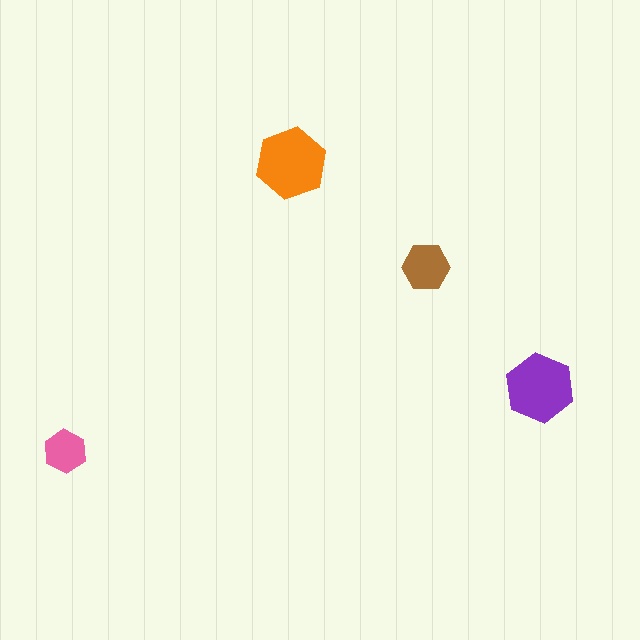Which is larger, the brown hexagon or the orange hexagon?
The orange one.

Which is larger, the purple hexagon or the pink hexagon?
The purple one.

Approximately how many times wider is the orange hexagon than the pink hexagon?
About 1.5 times wider.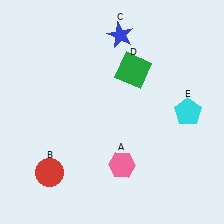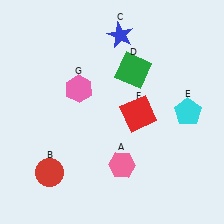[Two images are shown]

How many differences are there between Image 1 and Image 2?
There are 2 differences between the two images.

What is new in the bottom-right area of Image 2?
A red square (F) was added in the bottom-right area of Image 2.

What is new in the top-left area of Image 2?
A pink hexagon (G) was added in the top-left area of Image 2.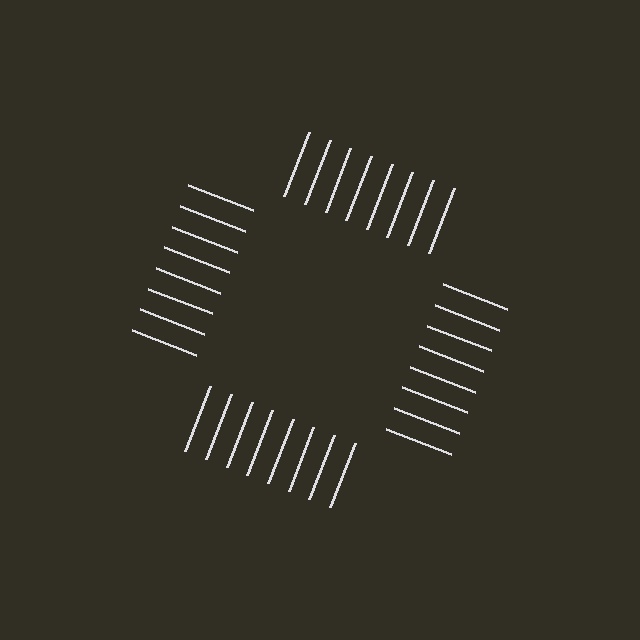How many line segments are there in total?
32 — 8 along each of the 4 edges.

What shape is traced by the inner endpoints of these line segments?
An illusory square — the line segments terminate on its edges but no continuous stroke is drawn.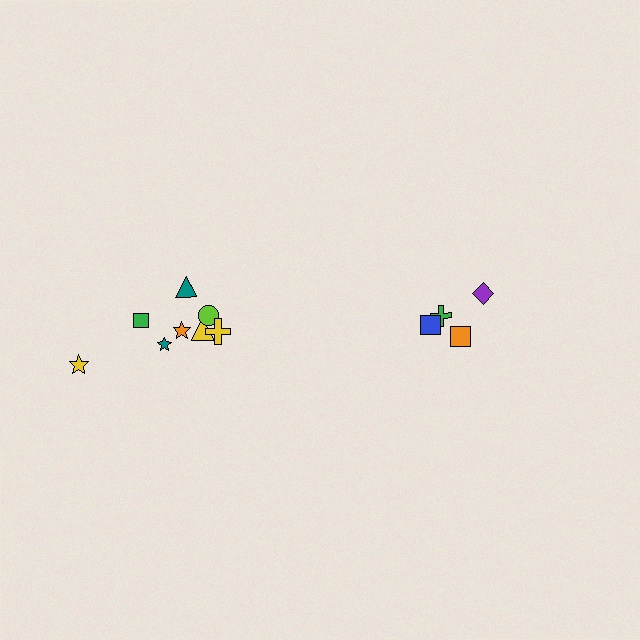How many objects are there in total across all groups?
There are 12 objects.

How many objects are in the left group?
There are 8 objects.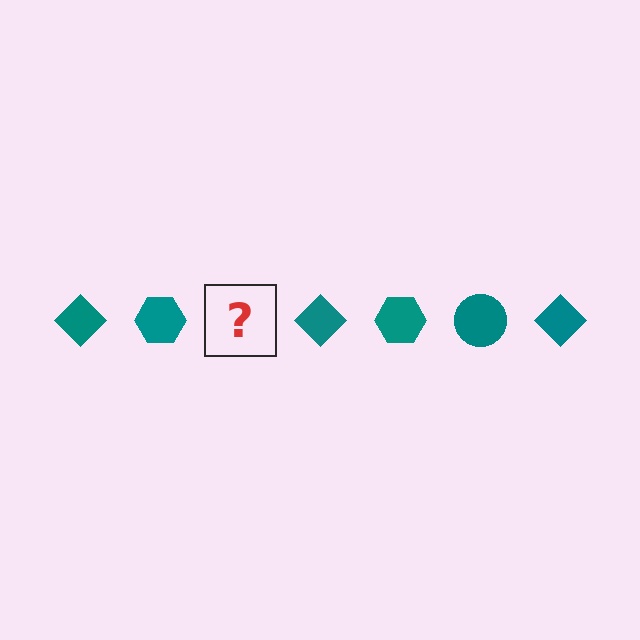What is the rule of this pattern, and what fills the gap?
The rule is that the pattern cycles through diamond, hexagon, circle shapes in teal. The gap should be filled with a teal circle.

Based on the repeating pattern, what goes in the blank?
The blank should be a teal circle.